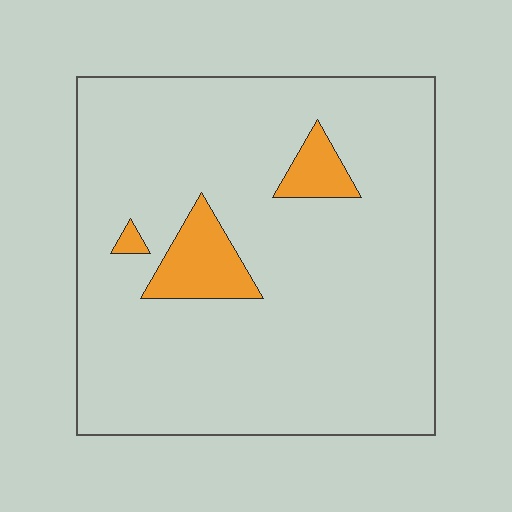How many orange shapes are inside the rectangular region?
3.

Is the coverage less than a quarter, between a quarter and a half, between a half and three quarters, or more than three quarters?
Less than a quarter.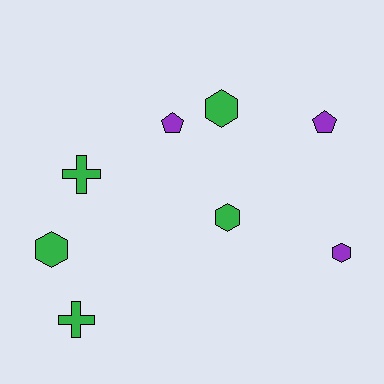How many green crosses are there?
There are 2 green crosses.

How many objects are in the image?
There are 8 objects.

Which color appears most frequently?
Green, with 5 objects.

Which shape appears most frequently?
Hexagon, with 4 objects.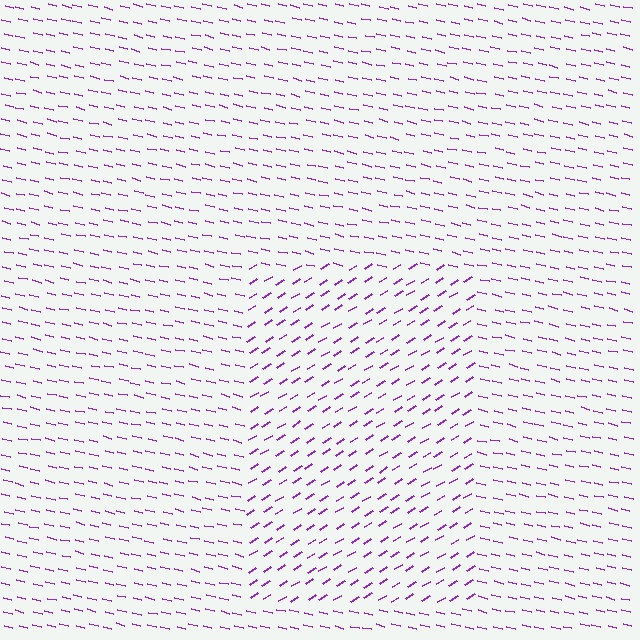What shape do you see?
I see a rectangle.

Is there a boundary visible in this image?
Yes, there is a texture boundary formed by a change in line orientation.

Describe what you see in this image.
The image is filled with small purple line segments. A rectangle region in the image has lines oriented differently from the surrounding lines, creating a visible texture boundary.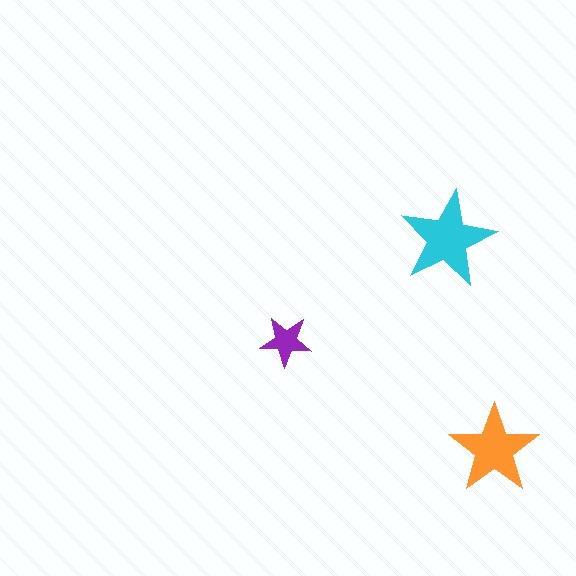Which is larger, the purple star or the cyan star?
The cyan one.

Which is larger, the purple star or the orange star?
The orange one.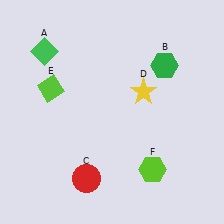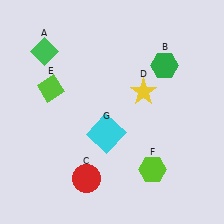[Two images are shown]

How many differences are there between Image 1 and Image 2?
There is 1 difference between the two images.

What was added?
A cyan square (G) was added in Image 2.